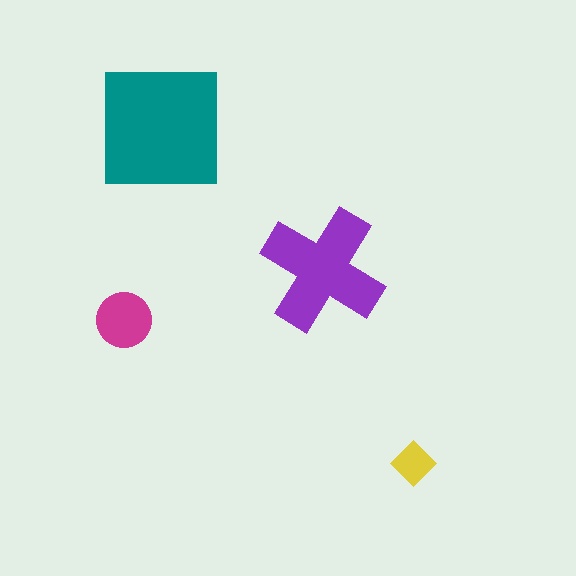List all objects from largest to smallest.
The teal square, the purple cross, the magenta circle, the yellow diamond.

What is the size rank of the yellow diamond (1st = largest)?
4th.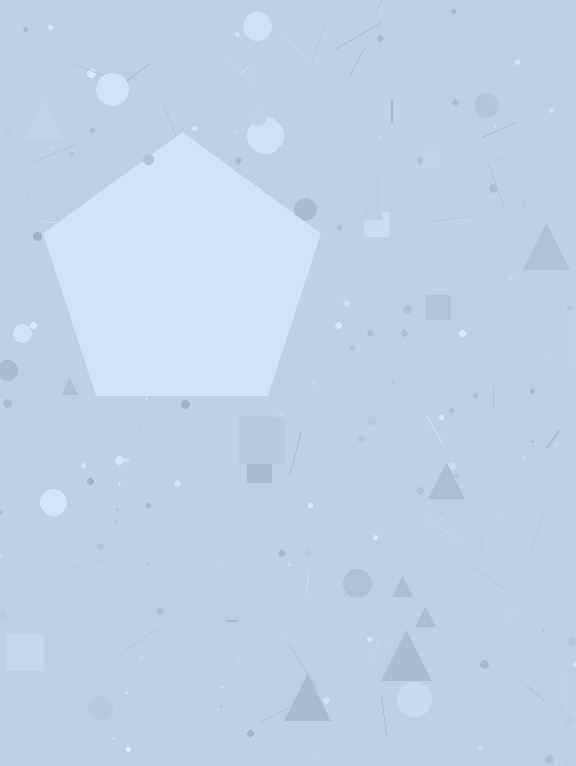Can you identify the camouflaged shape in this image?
The camouflaged shape is a pentagon.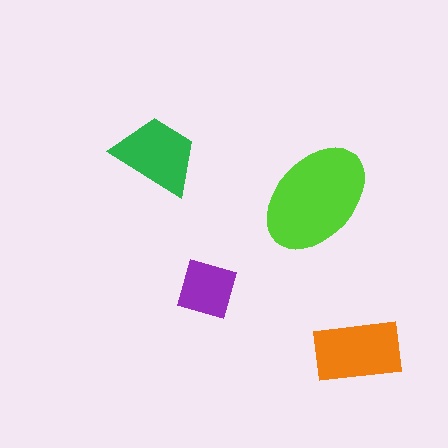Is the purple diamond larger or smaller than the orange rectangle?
Smaller.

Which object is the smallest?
The purple diamond.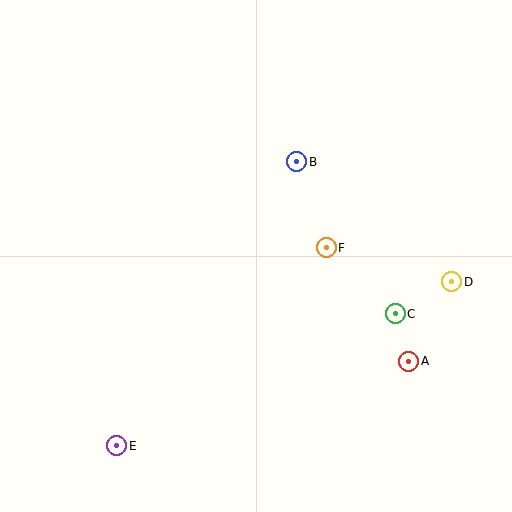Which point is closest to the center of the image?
Point F at (326, 248) is closest to the center.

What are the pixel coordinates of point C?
Point C is at (395, 314).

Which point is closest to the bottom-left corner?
Point E is closest to the bottom-left corner.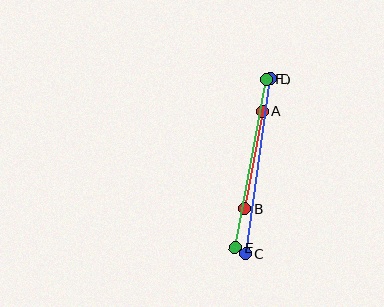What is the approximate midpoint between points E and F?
The midpoint is at approximately (251, 164) pixels.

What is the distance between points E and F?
The distance is approximately 171 pixels.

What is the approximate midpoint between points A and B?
The midpoint is at approximately (254, 160) pixels.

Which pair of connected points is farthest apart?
Points C and D are farthest apart.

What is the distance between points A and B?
The distance is approximately 99 pixels.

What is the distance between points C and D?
The distance is approximately 177 pixels.